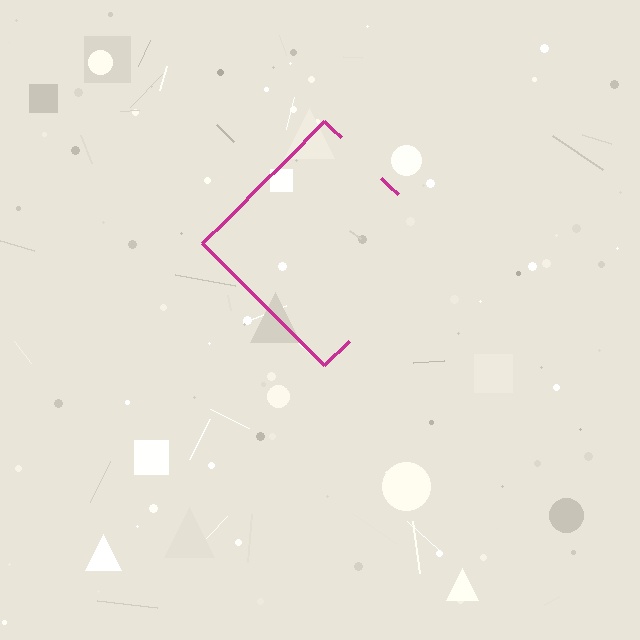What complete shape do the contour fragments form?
The contour fragments form a diamond.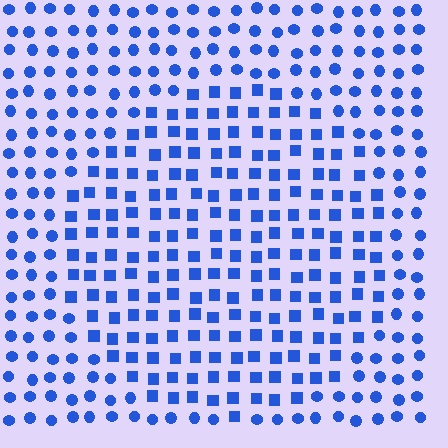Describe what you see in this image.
The image is filled with small blue elements arranged in a uniform grid. A circle-shaped region contains squares, while the surrounding area contains circles. The boundary is defined purely by the change in element shape.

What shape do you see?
I see a circle.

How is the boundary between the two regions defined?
The boundary is defined by a change in element shape: squares inside vs. circles outside. All elements share the same color and spacing.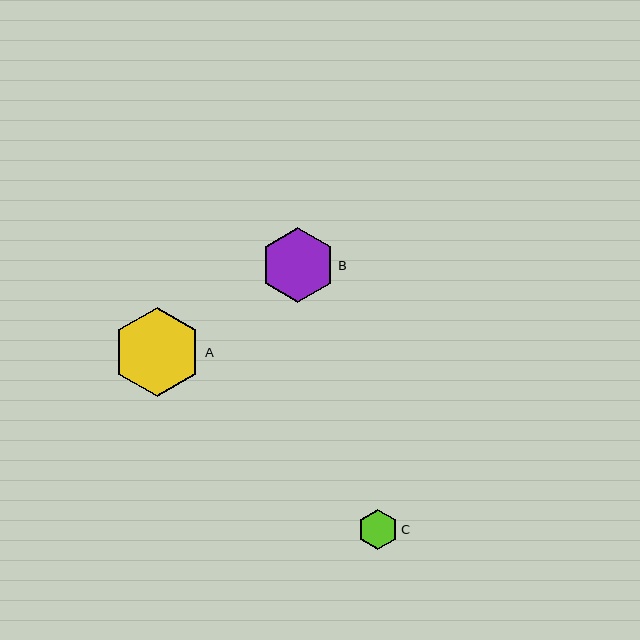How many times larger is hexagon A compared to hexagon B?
Hexagon A is approximately 1.2 times the size of hexagon B.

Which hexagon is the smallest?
Hexagon C is the smallest with a size of approximately 40 pixels.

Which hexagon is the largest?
Hexagon A is the largest with a size of approximately 89 pixels.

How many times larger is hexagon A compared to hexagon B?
Hexagon A is approximately 1.2 times the size of hexagon B.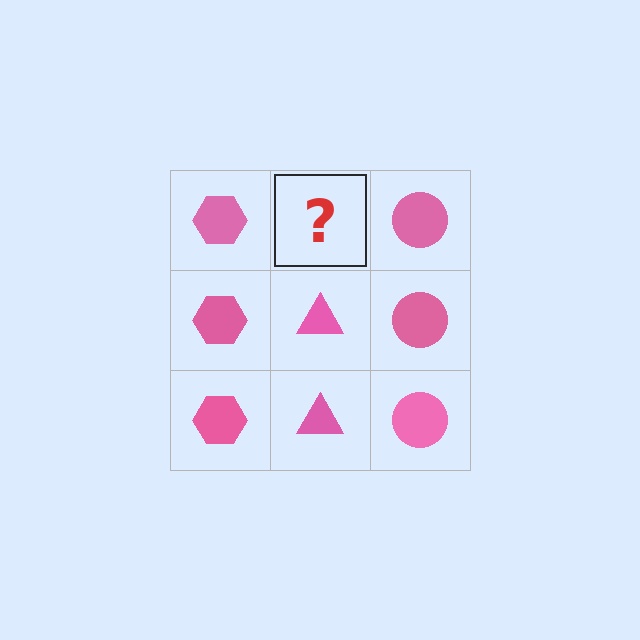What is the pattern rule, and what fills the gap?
The rule is that each column has a consistent shape. The gap should be filled with a pink triangle.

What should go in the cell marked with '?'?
The missing cell should contain a pink triangle.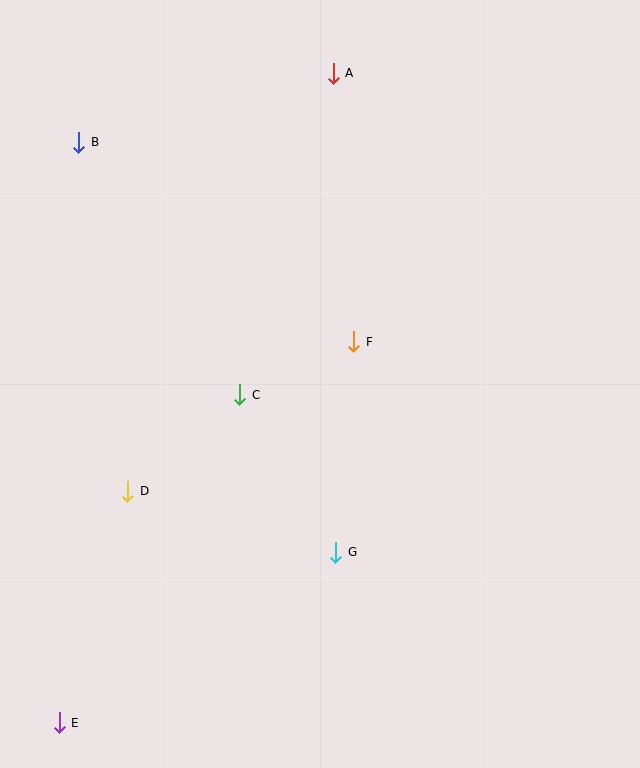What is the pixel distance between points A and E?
The distance between A and E is 705 pixels.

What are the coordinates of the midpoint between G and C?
The midpoint between G and C is at (288, 473).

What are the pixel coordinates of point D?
Point D is at (128, 491).